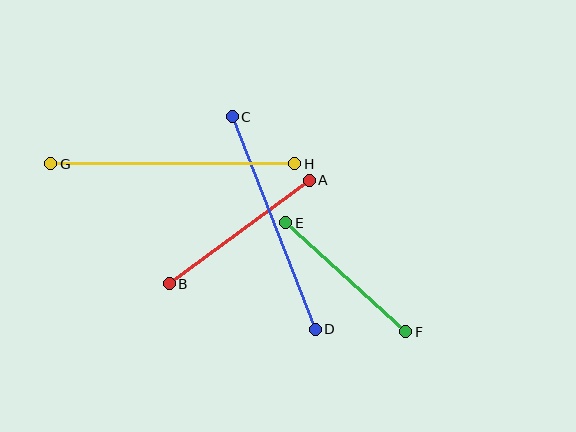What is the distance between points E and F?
The distance is approximately 162 pixels.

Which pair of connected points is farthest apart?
Points G and H are farthest apart.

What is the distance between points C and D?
The distance is approximately 228 pixels.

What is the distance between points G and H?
The distance is approximately 244 pixels.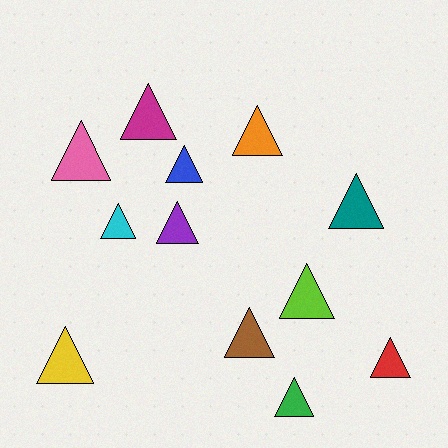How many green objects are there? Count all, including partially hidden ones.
There is 1 green object.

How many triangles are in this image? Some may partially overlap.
There are 12 triangles.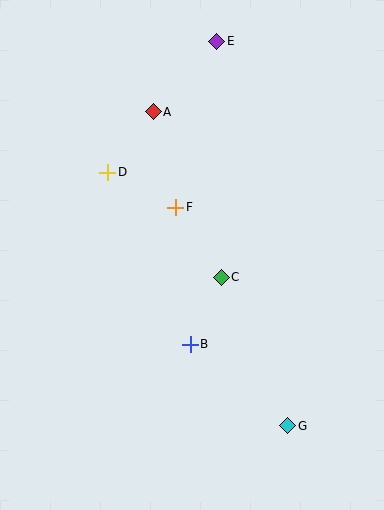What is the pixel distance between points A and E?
The distance between A and E is 95 pixels.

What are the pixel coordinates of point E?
Point E is at (217, 41).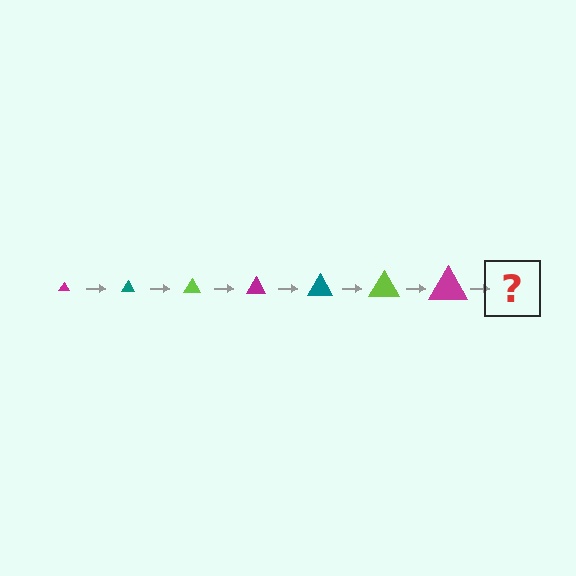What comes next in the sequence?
The next element should be a teal triangle, larger than the previous one.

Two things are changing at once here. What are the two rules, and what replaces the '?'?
The two rules are that the triangle grows larger each step and the color cycles through magenta, teal, and lime. The '?' should be a teal triangle, larger than the previous one.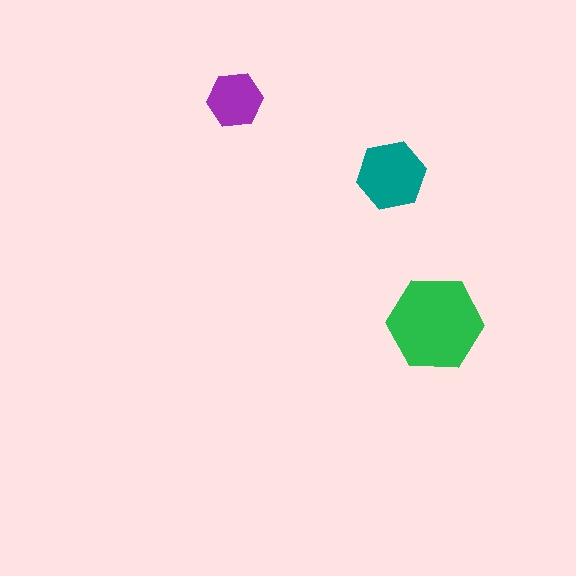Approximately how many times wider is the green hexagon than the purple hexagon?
About 1.5 times wider.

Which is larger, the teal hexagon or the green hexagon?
The green one.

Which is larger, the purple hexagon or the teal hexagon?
The teal one.